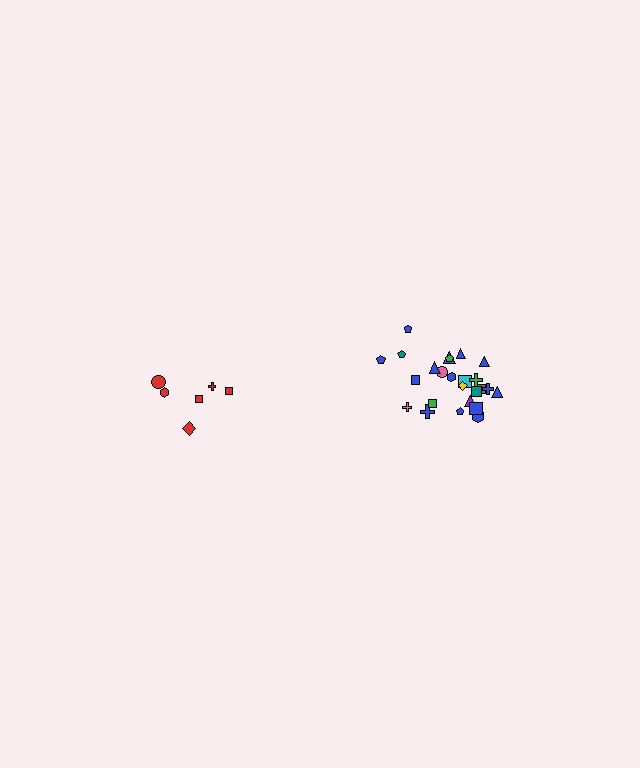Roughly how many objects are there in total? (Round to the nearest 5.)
Roughly 30 objects in total.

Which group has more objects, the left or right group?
The right group.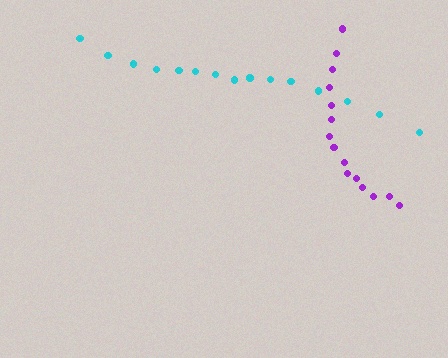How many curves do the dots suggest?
There are 2 distinct paths.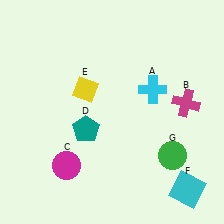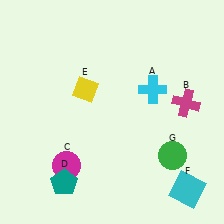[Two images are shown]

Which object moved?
The teal pentagon (D) moved down.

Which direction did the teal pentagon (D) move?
The teal pentagon (D) moved down.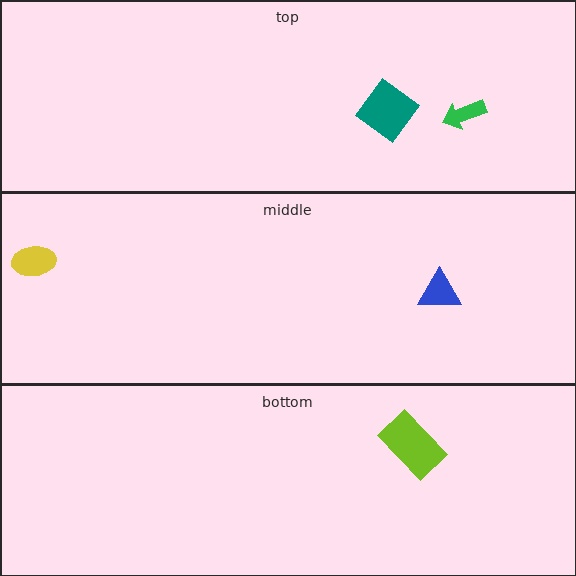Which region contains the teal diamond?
The top region.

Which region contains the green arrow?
The top region.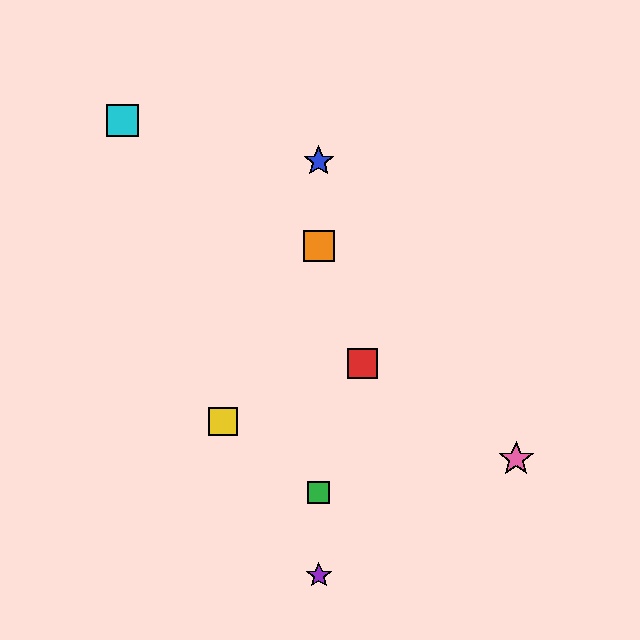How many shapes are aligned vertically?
4 shapes (the blue star, the green square, the purple star, the orange square) are aligned vertically.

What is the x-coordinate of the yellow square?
The yellow square is at x≈223.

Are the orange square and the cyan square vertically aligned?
No, the orange square is at x≈319 and the cyan square is at x≈123.